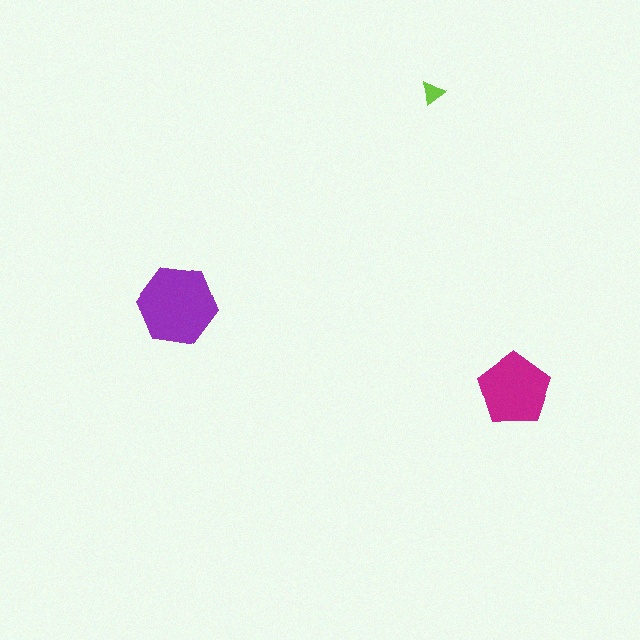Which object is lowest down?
The magenta pentagon is bottommost.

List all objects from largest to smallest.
The purple hexagon, the magenta pentagon, the lime triangle.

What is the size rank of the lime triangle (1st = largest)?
3rd.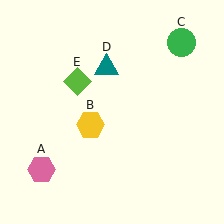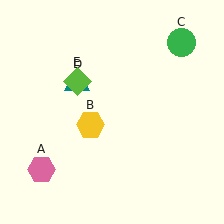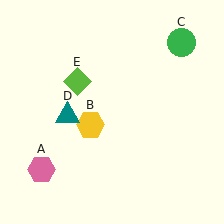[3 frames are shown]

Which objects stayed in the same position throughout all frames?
Pink hexagon (object A) and yellow hexagon (object B) and green circle (object C) and lime diamond (object E) remained stationary.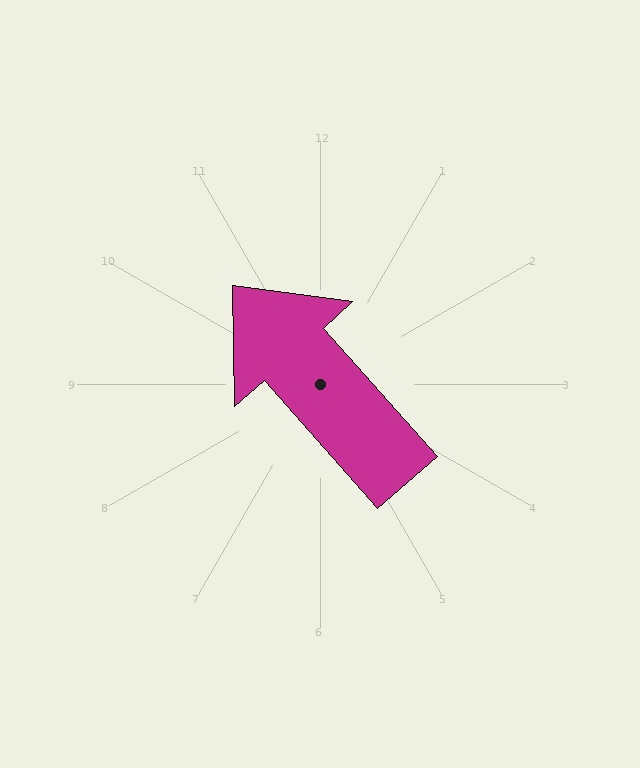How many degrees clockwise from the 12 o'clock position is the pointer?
Approximately 318 degrees.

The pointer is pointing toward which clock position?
Roughly 11 o'clock.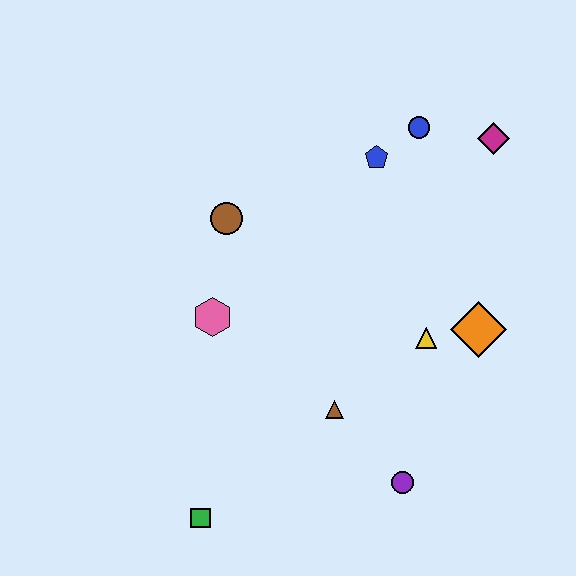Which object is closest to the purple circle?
The brown triangle is closest to the purple circle.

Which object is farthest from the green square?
The magenta diamond is farthest from the green square.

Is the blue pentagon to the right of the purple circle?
No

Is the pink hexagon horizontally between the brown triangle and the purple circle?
No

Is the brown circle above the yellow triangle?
Yes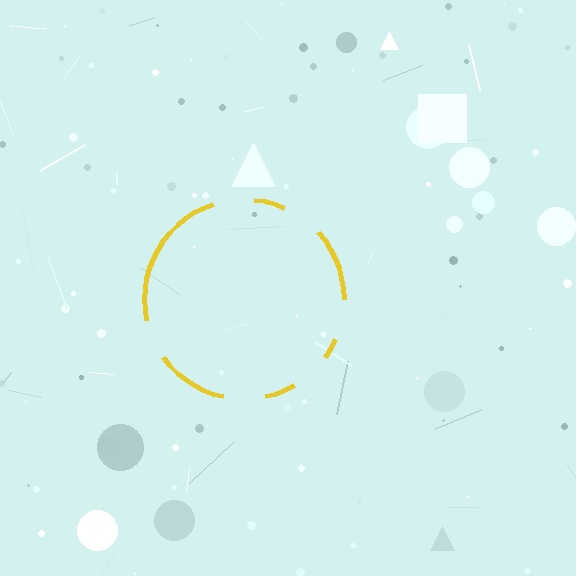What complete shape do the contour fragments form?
The contour fragments form a circle.